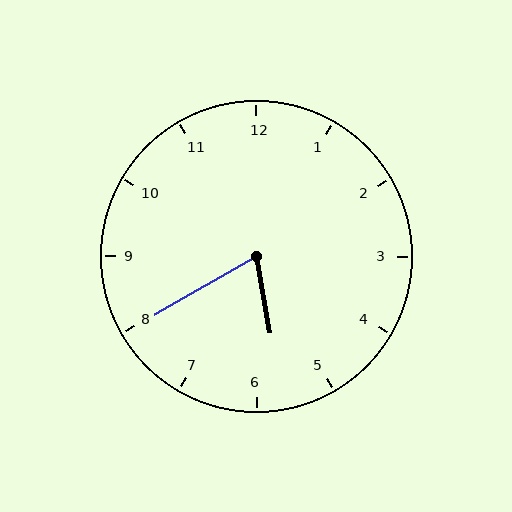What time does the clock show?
5:40.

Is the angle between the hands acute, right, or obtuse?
It is acute.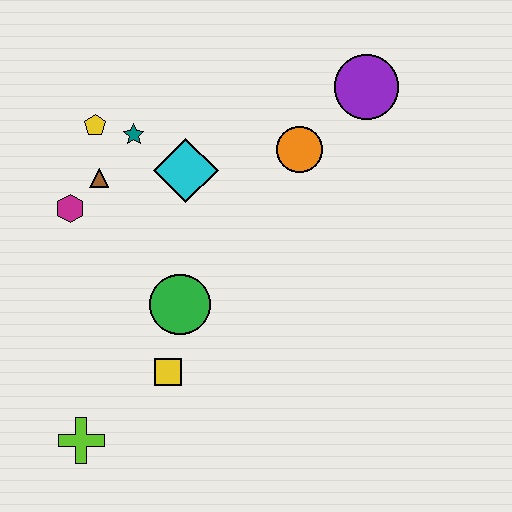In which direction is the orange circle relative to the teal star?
The orange circle is to the right of the teal star.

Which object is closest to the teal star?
The yellow pentagon is closest to the teal star.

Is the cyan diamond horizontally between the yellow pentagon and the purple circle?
Yes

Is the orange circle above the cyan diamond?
Yes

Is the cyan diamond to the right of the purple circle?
No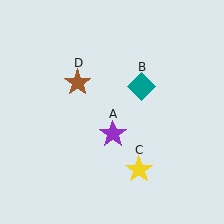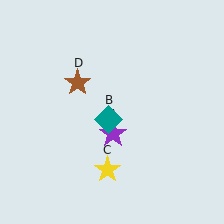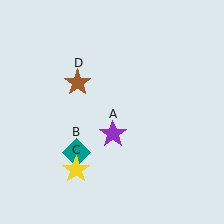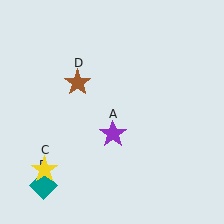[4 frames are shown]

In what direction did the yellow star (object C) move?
The yellow star (object C) moved left.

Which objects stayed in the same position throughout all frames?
Purple star (object A) and brown star (object D) remained stationary.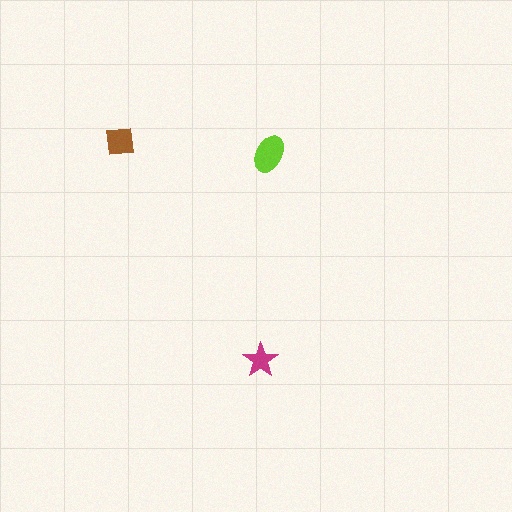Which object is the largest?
The lime ellipse.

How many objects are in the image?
There are 3 objects in the image.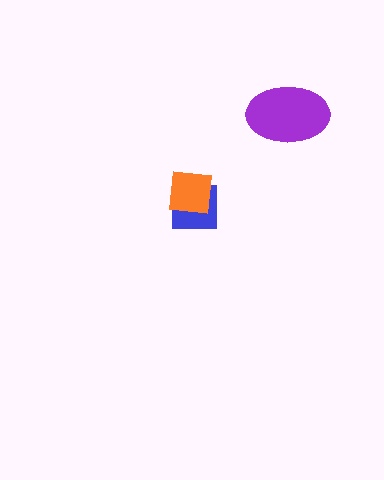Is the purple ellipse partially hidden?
No, no other shape covers it.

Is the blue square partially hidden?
Yes, it is partially covered by another shape.